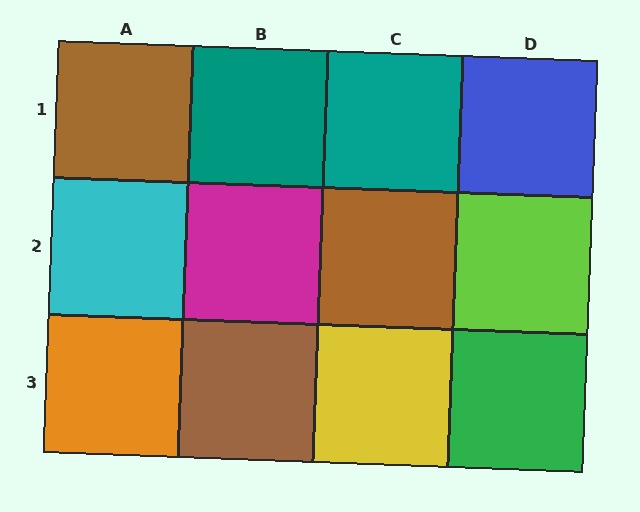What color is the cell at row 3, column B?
Brown.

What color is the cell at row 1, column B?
Teal.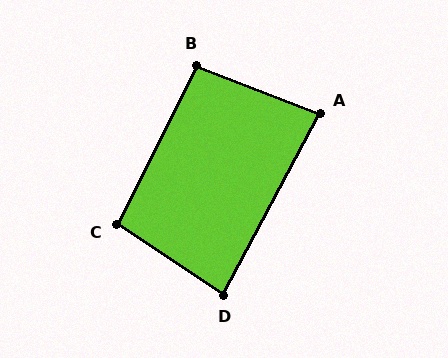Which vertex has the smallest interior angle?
A, at approximately 83 degrees.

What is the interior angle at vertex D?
Approximately 84 degrees (acute).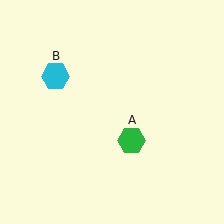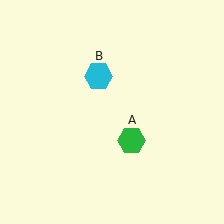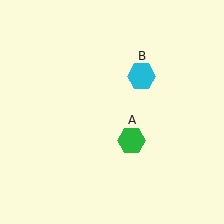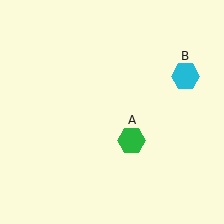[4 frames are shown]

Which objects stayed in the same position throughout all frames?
Green hexagon (object A) remained stationary.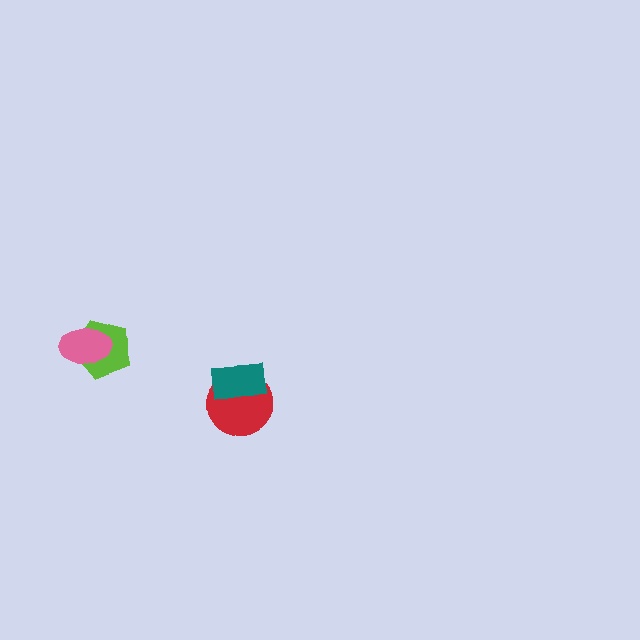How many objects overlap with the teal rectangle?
1 object overlaps with the teal rectangle.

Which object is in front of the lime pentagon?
The pink ellipse is in front of the lime pentagon.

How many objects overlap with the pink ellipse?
1 object overlaps with the pink ellipse.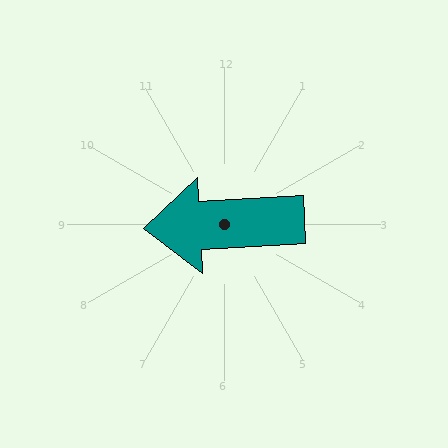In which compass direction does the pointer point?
West.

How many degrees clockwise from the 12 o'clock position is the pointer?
Approximately 267 degrees.